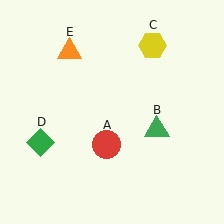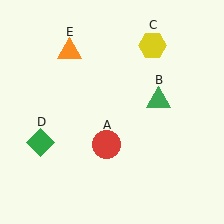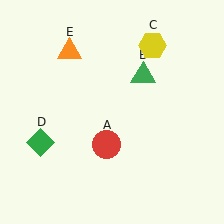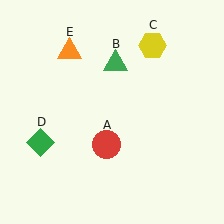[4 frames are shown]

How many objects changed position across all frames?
1 object changed position: green triangle (object B).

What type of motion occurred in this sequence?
The green triangle (object B) rotated counterclockwise around the center of the scene.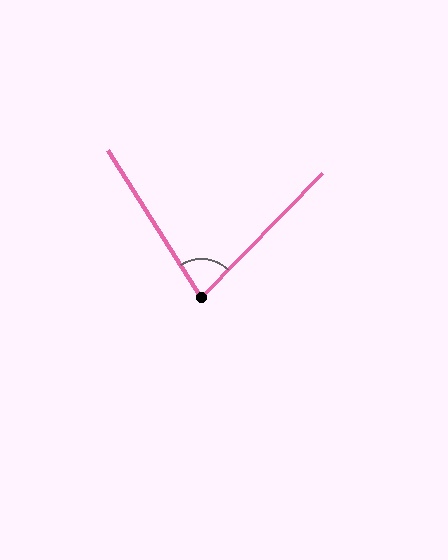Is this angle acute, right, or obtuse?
It is acute.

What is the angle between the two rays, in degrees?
Approximately 77 degrees.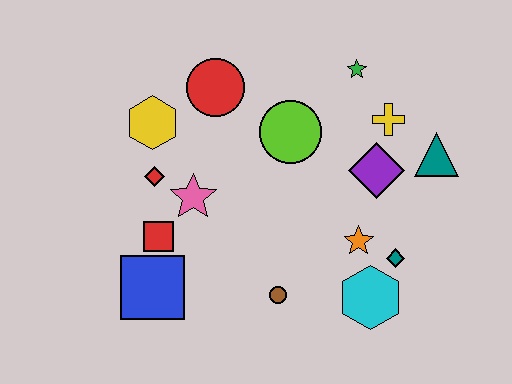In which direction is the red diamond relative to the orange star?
The red diamond is to the left of the orange star.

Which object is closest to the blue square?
The red square is closest to the blue square.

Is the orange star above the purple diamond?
No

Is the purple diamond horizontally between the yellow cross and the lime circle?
Yes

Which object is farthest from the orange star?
The yellow hexagon is farthest from the orange star.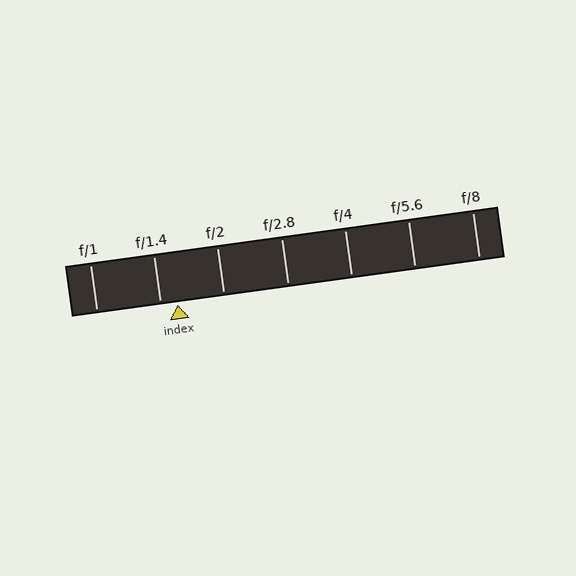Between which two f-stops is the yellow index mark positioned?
The index mark is between f/1.4 and f/2.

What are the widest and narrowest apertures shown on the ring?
The widest aperture shown is f/1 and the narrowest is f/8.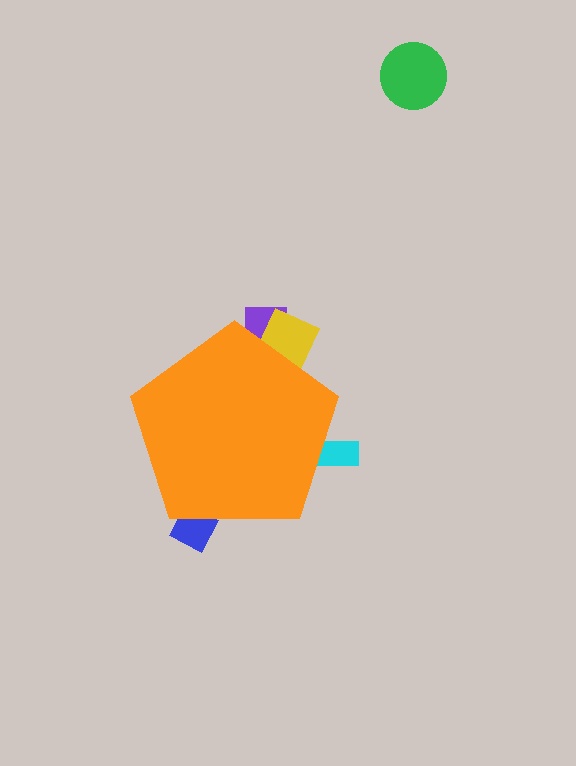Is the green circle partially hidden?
No, the green circle is fully visible.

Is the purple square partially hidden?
Yes, the purple square is partially hidden behind the orange pentagon.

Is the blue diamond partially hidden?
Yes, the blue diamond is partially hidden behind the orange pentagon.